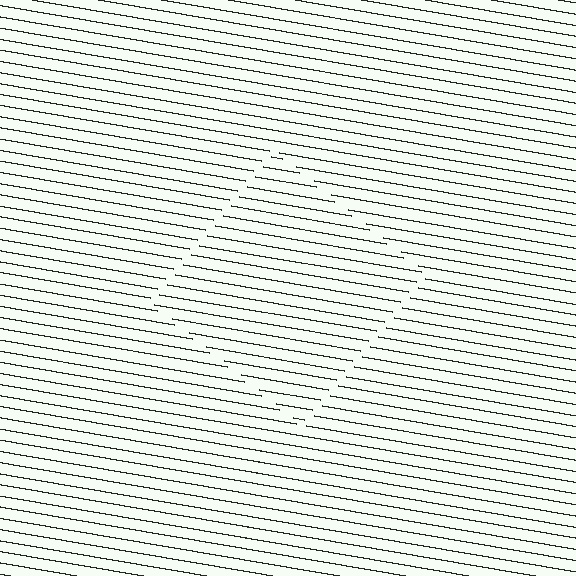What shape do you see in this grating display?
An illusory square. The interior of the shape contains the same grating, shifted by half a period — the contour is defined by the phase discontinuity where line-ends from the inner and outer gratings abut.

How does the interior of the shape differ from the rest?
The interior of the shape contains the same grating, shifted by half a period — the contour is defined by the phase discontinuity where line-ends from the inner and outer gratings abut.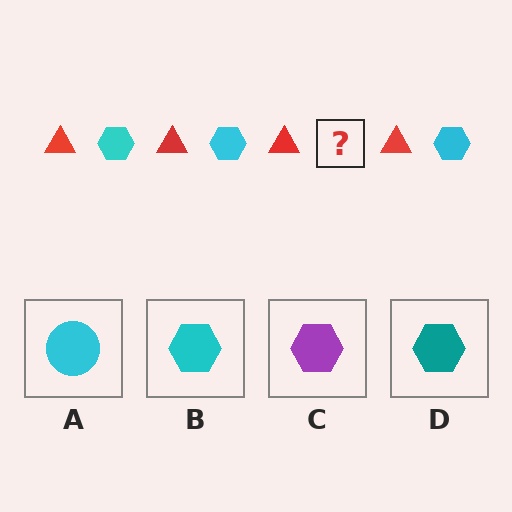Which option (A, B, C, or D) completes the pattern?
B.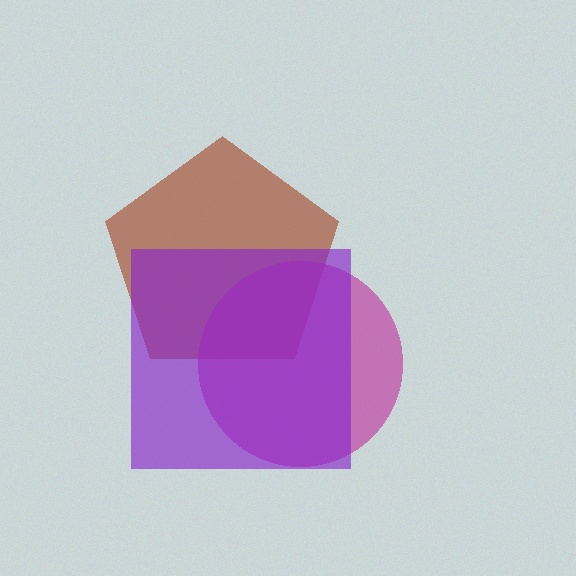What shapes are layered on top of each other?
The layered shapes are: a brown pentagon, a magenta circle, a purple square.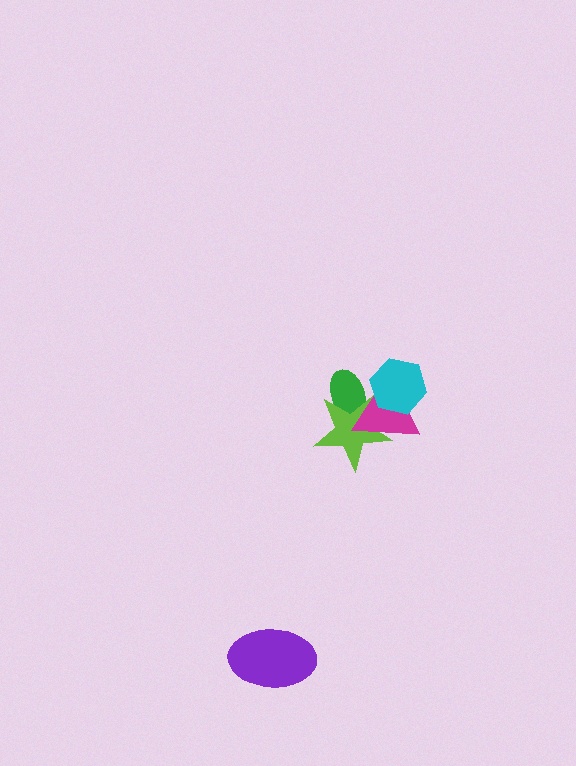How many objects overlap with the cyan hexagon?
1 object overlaps with the cyan hexagon.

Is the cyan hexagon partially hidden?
No, no other shape covers it.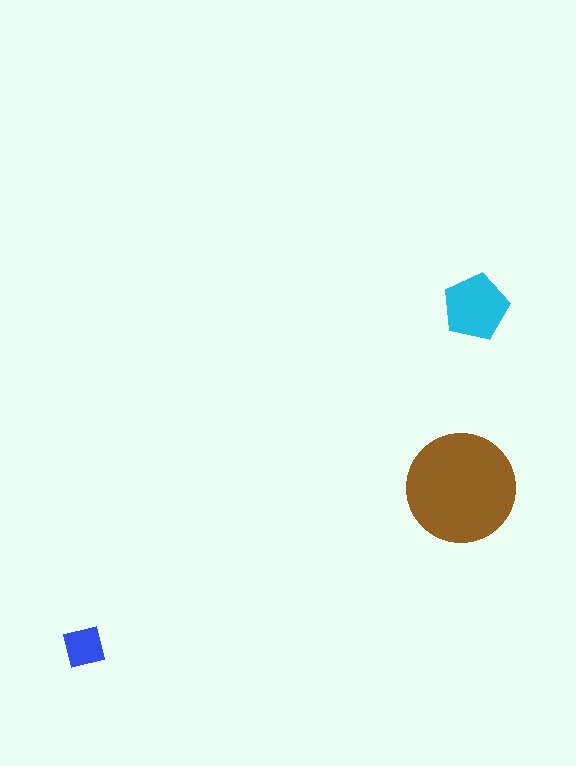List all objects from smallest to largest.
The blue square, the cyan pentagon, the brown circle.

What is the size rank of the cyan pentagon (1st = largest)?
2nd.